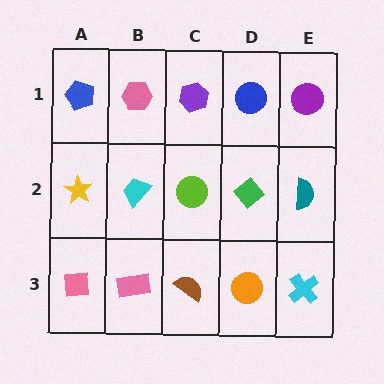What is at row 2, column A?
A yellow star.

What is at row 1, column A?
A blue pentagon.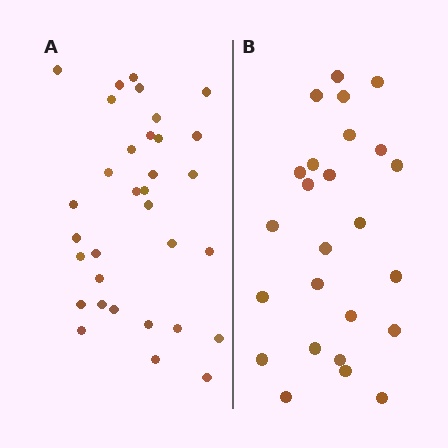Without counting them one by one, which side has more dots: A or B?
Region A (the left region) has more dots.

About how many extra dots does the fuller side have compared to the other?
Region A has roughly 8 or so more dots than region B.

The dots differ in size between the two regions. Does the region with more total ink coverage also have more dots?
No. Region B has more total ink coverage because its dots are larger, but region A actually contains more individual dots. Total area can be misleading — the number of items is what matters here.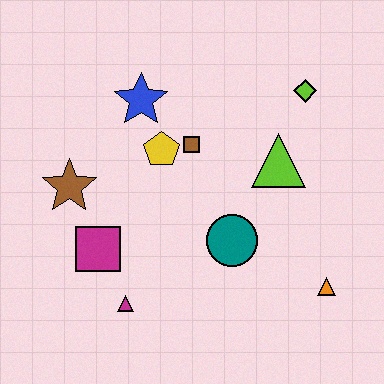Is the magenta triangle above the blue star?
No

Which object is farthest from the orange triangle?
The brown star is farthest from the orange triangle.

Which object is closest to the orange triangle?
The teal circle is closest to the orange triangle.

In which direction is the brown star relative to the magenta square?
The brown star is above the magenta square.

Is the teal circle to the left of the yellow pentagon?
No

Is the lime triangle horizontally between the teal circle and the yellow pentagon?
No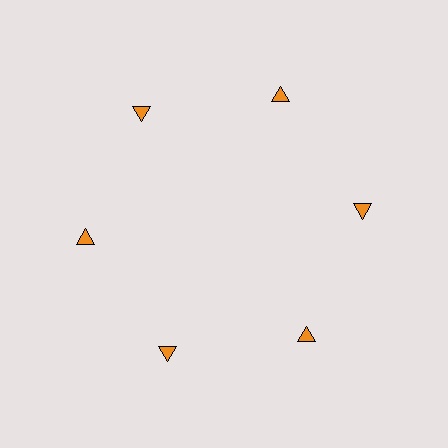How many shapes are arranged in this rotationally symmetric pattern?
There are 6 shapes, arranged in 6 groups of 1.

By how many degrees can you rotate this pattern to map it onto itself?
The pattern maps onto itself every 60 degrees of rotation.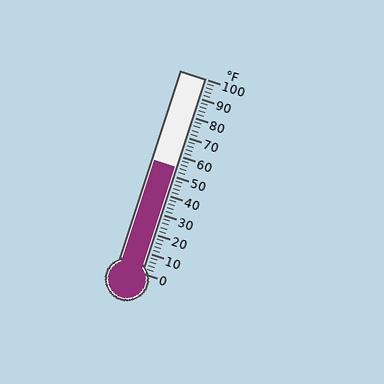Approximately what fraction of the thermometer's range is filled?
The thermometer is filled to approximately 55% of its range.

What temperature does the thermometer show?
The thermometer shows approximately 54°F.